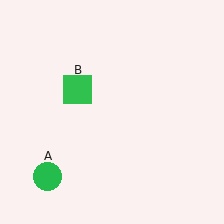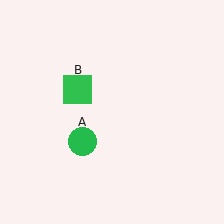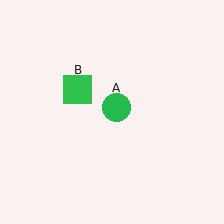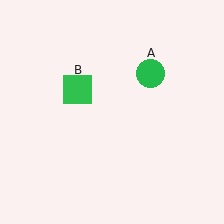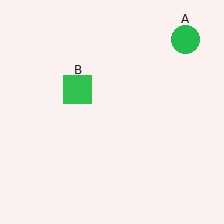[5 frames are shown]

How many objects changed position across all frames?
1 object changed position: green circle (object A).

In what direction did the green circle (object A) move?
The green circle (object A) moved up and to the right.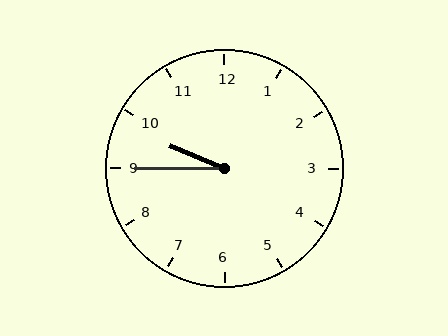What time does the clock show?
9:45.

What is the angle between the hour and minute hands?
Approximately 22 degrees.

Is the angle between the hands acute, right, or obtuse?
It is acute.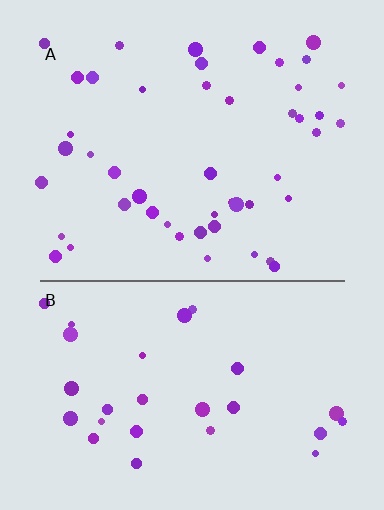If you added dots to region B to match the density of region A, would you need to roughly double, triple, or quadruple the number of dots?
Approximately double.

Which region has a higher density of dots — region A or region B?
A (the top).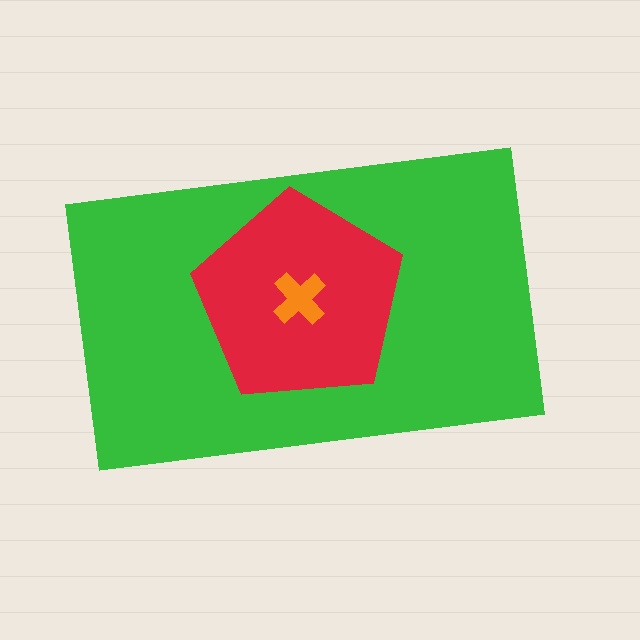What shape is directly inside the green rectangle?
The red pentagon.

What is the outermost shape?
The green rectangle.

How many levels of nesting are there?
3.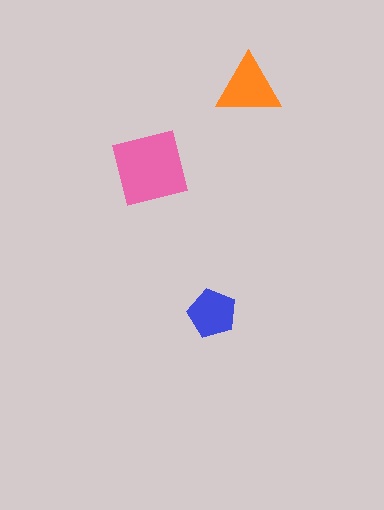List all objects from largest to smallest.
The pink square, the orange triangle, the blue pentagon.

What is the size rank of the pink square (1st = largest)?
1st.